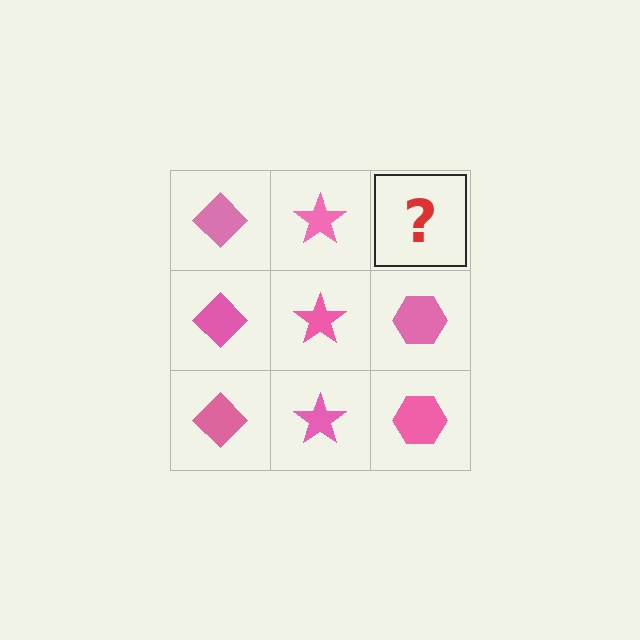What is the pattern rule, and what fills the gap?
The rule is that each column has a consistent shape. The gap should be filled with a pink hexagon.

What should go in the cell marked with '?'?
The missing cell should contain a pink hexagon.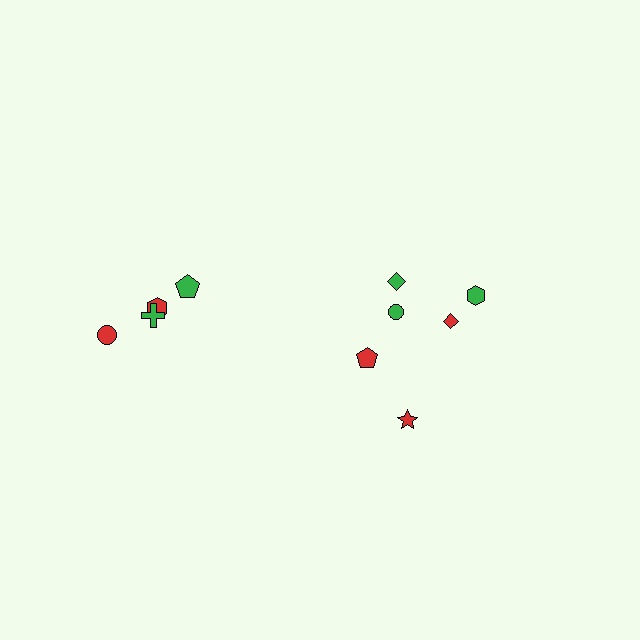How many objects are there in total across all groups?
There are 10 objects.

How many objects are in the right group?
There are 6 objects.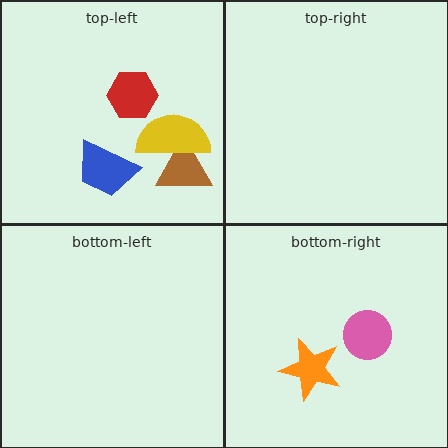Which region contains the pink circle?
The bottom-right region.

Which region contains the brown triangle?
The top-left region.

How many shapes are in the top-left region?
4.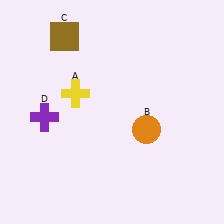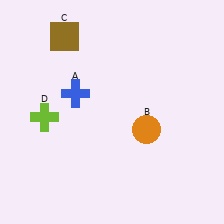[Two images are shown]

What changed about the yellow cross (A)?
In Image 1, A is yellow. In Image 2, it changed to blue.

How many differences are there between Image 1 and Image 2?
There are 2 differences between the two images.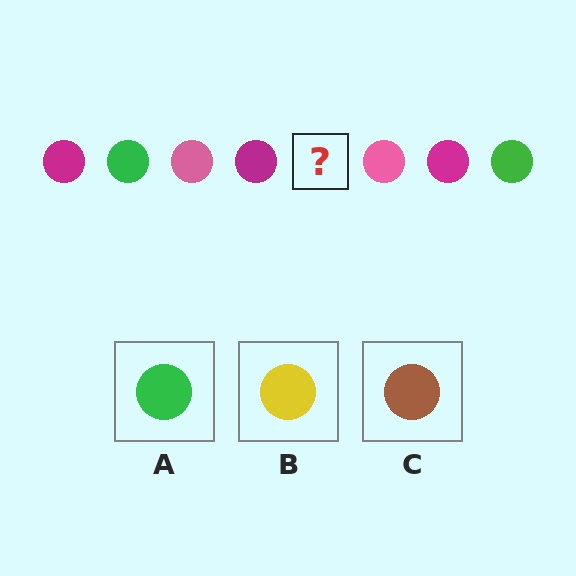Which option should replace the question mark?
Option A.